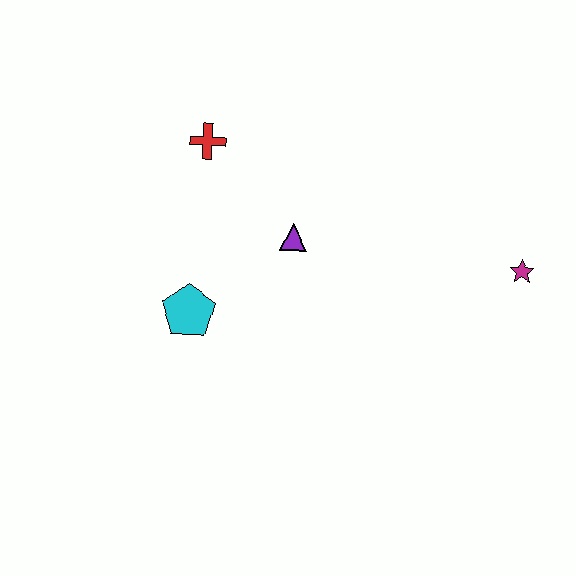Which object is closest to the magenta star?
The purple triangle is closest to the magenta star.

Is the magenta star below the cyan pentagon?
No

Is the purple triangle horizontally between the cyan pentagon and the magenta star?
Yes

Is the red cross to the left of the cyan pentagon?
No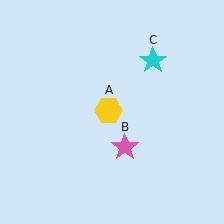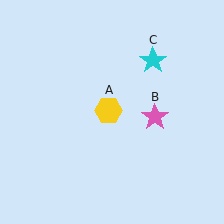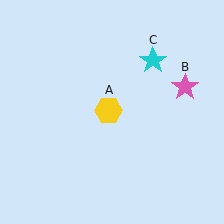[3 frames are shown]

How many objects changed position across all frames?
1 object changed position: pink star (object B).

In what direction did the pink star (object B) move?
The pink star (object B) moved up and to the right.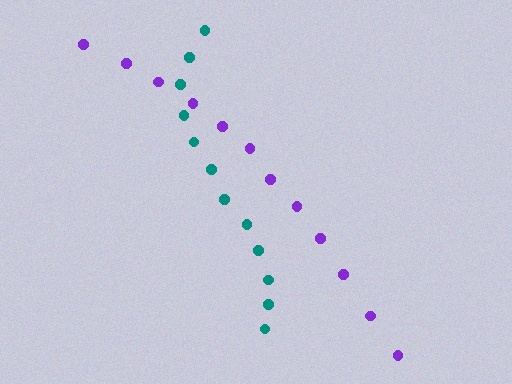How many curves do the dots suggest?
There are 2 distinct paths.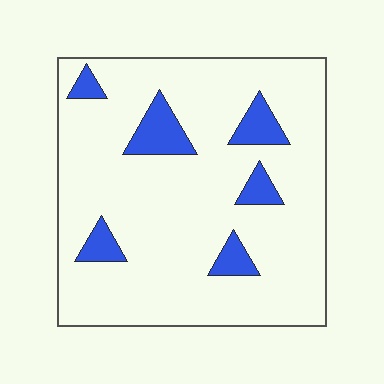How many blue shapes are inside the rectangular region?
6.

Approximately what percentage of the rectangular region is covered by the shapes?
Approximately 10%.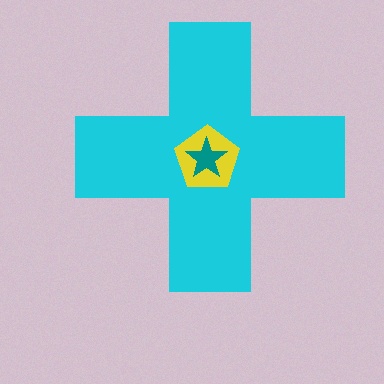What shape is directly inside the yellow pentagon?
The teal star.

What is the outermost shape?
The cyan cross.